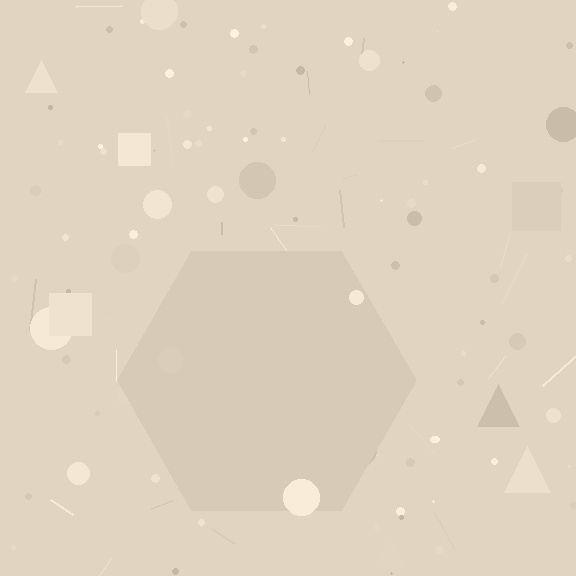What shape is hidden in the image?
A hexagon is hidden in the image.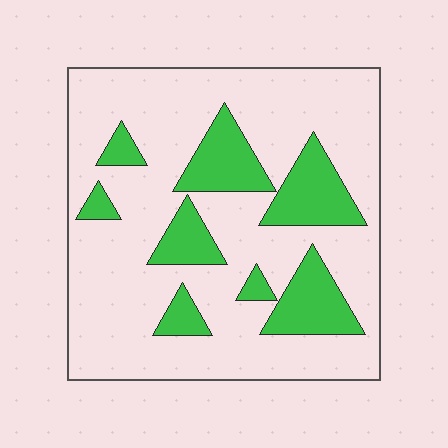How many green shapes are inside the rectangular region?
8.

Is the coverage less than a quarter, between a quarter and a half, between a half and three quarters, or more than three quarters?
Less than a quarter.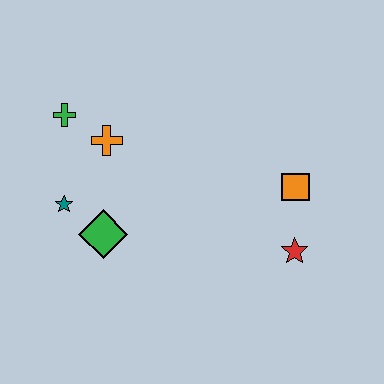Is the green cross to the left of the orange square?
Yes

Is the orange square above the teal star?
Yes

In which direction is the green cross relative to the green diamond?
The green cross is above the green diamond.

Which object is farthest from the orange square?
The green cross is farthest from the orange square.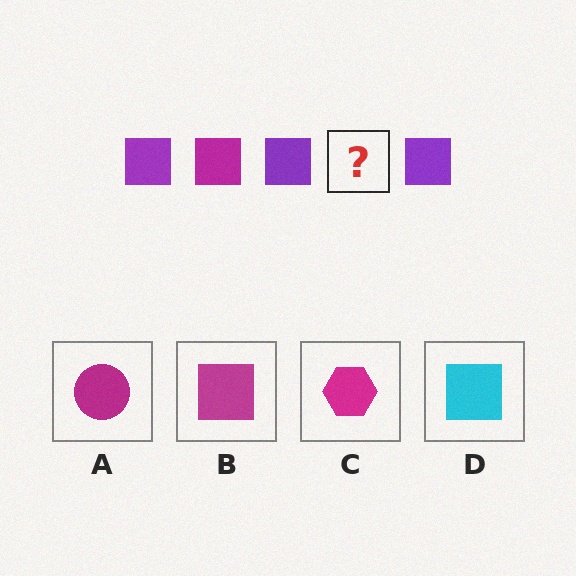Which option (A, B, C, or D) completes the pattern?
B.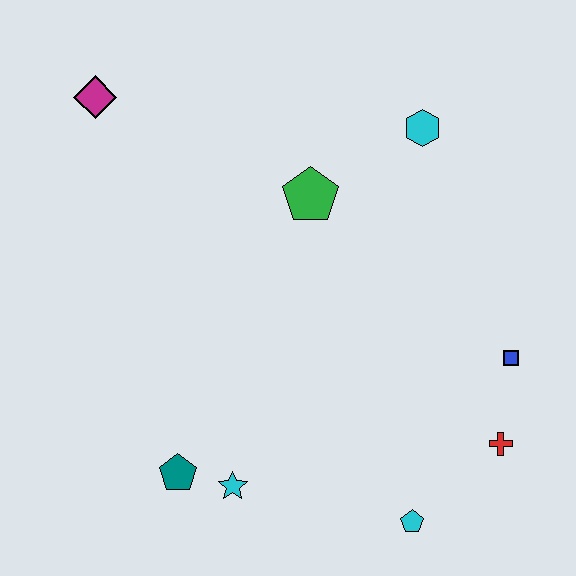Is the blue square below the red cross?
No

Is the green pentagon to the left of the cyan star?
No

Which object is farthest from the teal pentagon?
The cyan hexagon is farthest from the teal pentagon.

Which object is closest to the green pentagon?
The cyan hexagon is closest to the green pentagon.